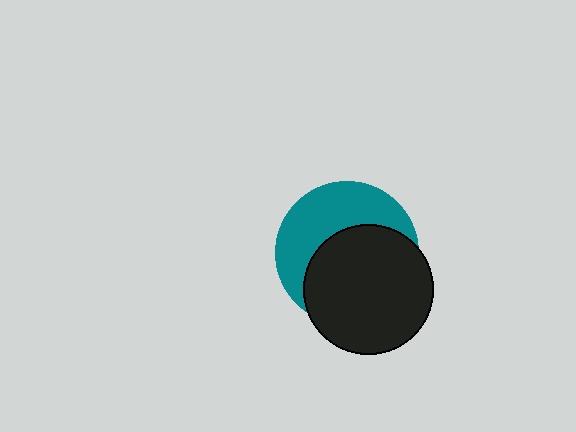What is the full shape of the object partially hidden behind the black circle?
The partially hidden object is a teal circle.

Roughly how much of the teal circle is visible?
A small part of it is visible (roughly 44%).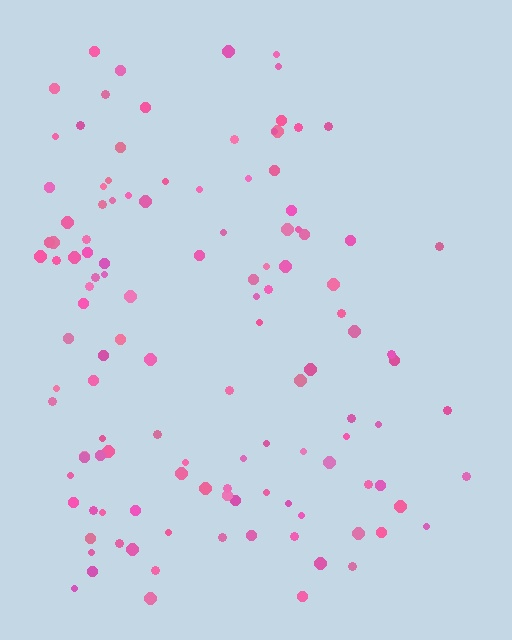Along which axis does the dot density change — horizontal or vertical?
Horizontal.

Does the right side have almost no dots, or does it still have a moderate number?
Still a moderate number, just noticeably fewer than the left.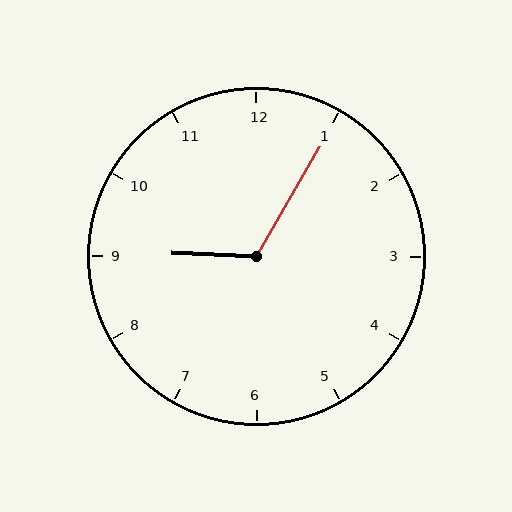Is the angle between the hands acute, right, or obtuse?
It is obtuse.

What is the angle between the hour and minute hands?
Approximately 118 degrees.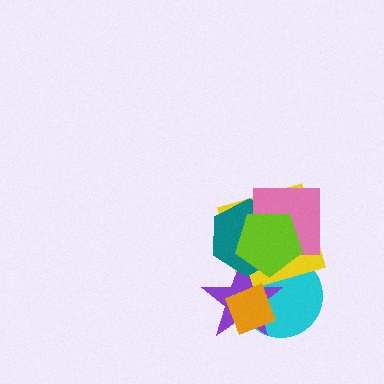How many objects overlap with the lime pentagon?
5 objects overlap with the lime pentagon.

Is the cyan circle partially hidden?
Yes, it is partially covered by another shape.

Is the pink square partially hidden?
Yes, it is partially covered by another shape.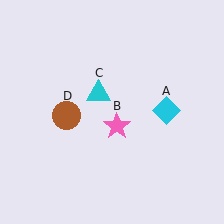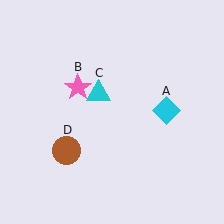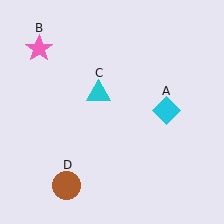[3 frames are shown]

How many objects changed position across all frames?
2 objects changed position: pink star (object B), brown circle (object D).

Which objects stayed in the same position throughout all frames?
Cyan diamond (object A) and cyan triangle (object C) remained stationary.